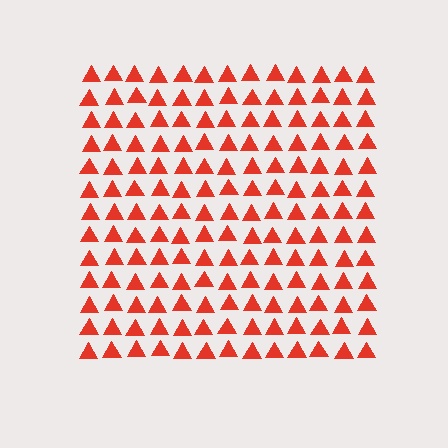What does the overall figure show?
The overall figure shows a square.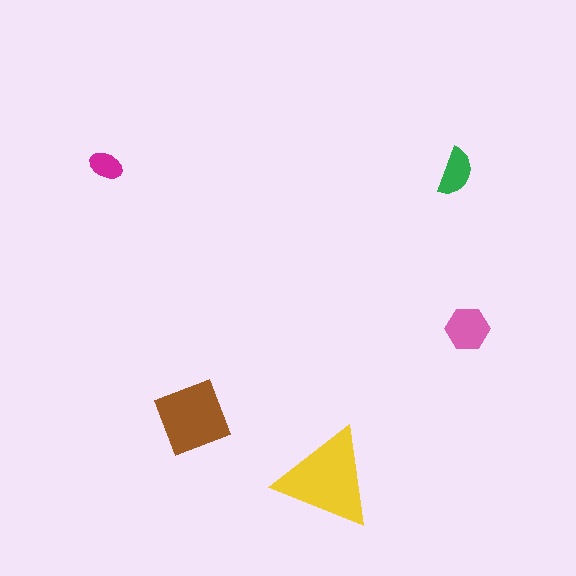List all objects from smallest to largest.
The magenta ellipse, the green semicircle, the pink hexagon, the brown square, the yellow triangle.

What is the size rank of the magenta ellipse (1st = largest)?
5th.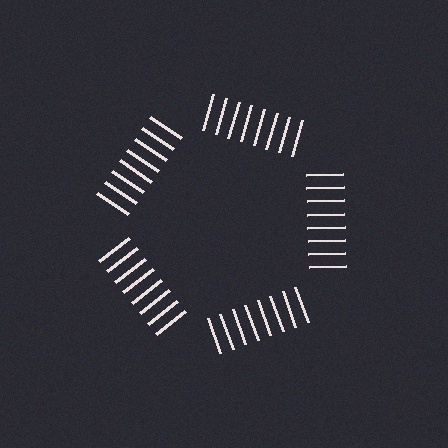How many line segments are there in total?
40 — 8 along each of the 5 edges.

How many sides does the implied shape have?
5 sides — the line-ends trace a pentagon.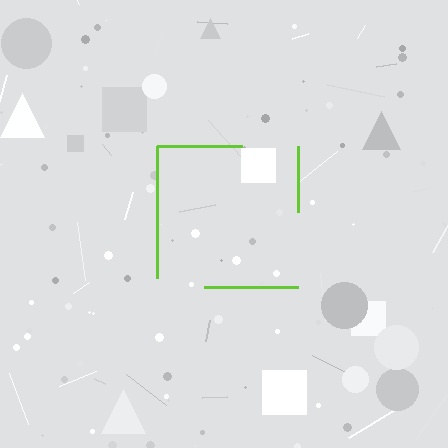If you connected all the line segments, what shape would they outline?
They would outline a square.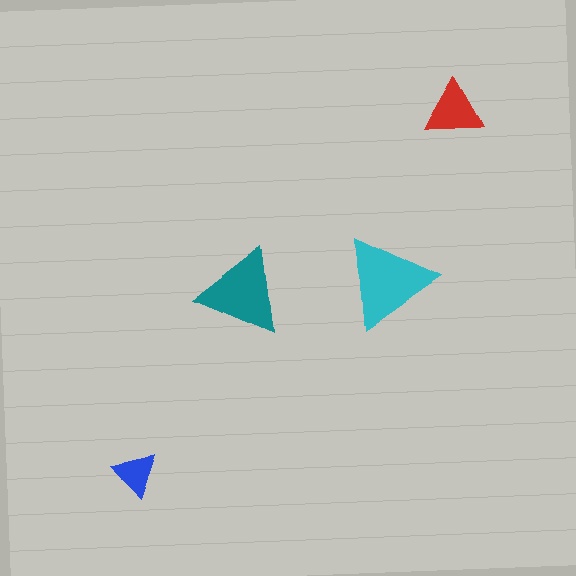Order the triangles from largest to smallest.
the cyan one, the teal one, the red one, the blue one.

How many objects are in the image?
There are 4 objects in the image.